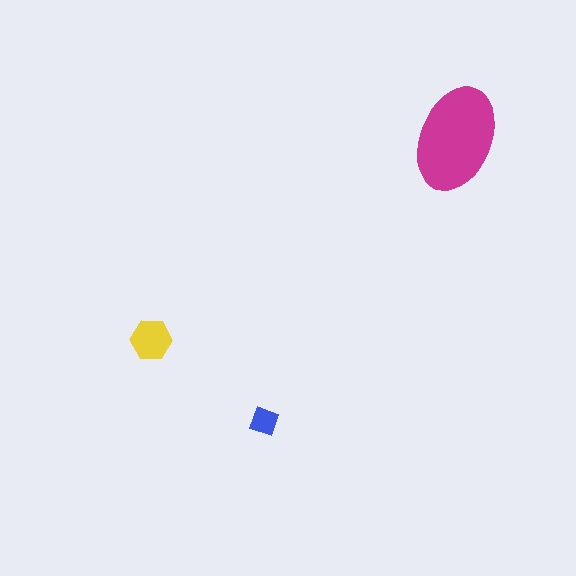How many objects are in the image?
There are 3 objects in the image.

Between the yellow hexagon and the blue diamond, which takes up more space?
The yellow hexagon.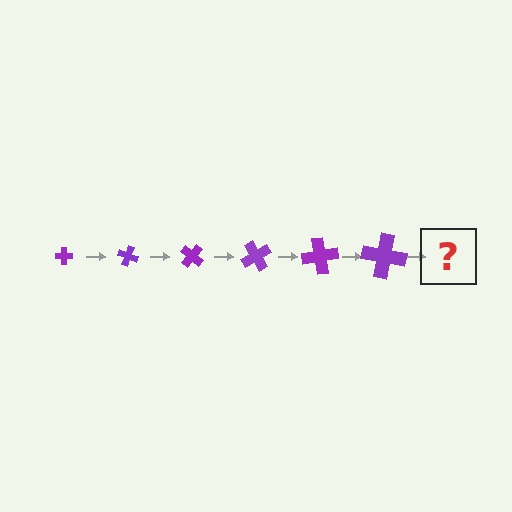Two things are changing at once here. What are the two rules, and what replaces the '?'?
The two rules are that the cross grows larger each step and it rotates 20 degrees each step. The '?' should be a cross, larger than the previous one and rotated 120 degrees from the start.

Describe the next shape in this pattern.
It should be a cross, larger than the previous one and rotated 120 degrees from the start.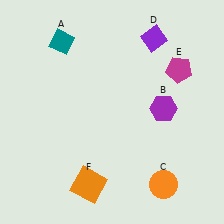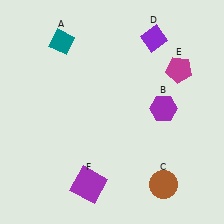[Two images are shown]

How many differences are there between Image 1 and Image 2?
There are 2 differences between the two images.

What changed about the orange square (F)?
In Image 1, F is orange. In Image 2, it changed to purple.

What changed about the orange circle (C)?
In Image 1, C is orange. In Image 2, it changed to brown.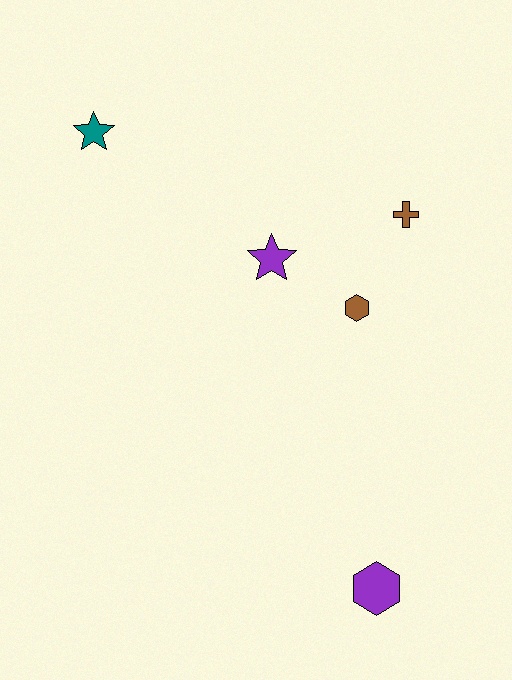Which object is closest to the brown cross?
The brown hexagon is closest to the brown cross.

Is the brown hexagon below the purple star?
Yes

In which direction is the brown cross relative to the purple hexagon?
The brown cross is above the purple hexagon.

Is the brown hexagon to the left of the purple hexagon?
Yes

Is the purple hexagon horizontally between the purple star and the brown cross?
Yes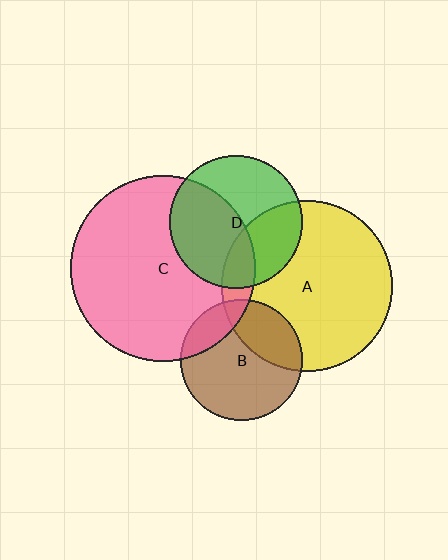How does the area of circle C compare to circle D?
Approximately 2.0 times.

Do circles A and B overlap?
Yes.